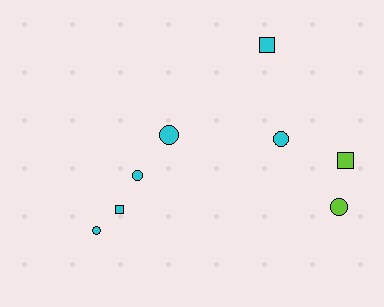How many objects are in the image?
There are 8 objects.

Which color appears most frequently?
Cyan, with 6 objects.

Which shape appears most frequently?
Circle, with 5 objects.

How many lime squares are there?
There is 1 lime square.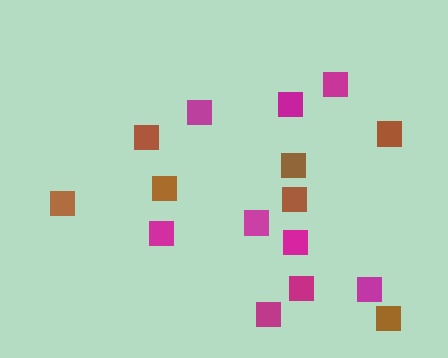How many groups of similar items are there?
There are 2 groups: one group of magenta squares (9) and one group of brown squares (7).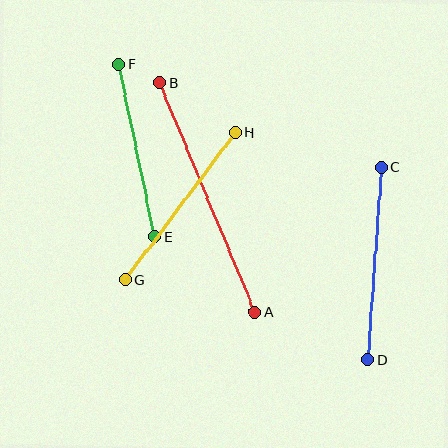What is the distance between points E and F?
The distance is approximately 176 pixels.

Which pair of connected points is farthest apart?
Points A and B are farthest apart.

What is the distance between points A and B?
The distance is approximately 249 pixels.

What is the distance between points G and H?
The distance is approximately 184 pixels.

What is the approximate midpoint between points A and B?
The midpoint is at approximately (207, 197) pixels.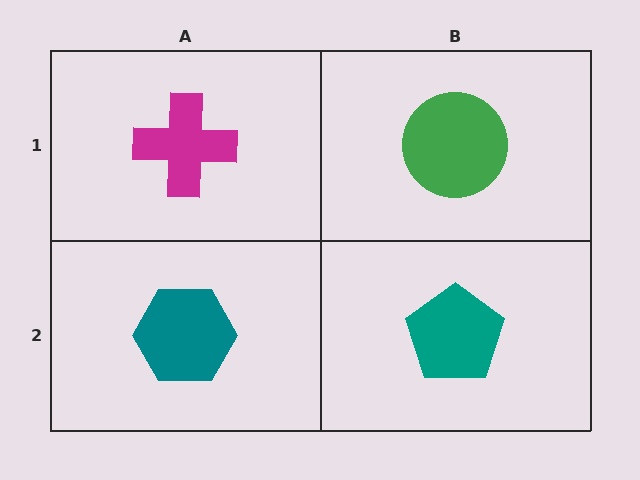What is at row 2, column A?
A teal hexagon.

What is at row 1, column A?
A magenta cross.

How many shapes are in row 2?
2 shapes.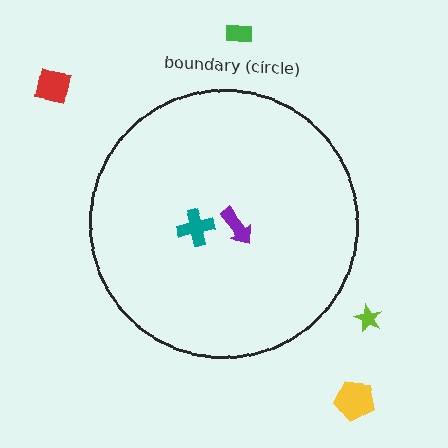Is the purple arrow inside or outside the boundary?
Inside.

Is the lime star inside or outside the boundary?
Outside.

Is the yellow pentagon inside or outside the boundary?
Outside.